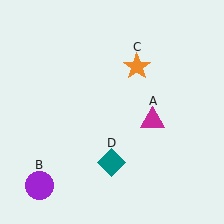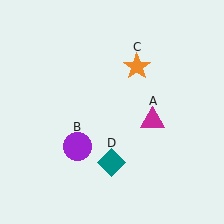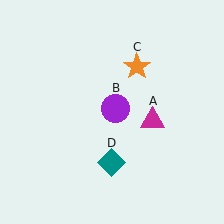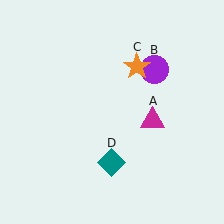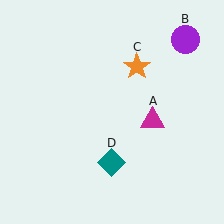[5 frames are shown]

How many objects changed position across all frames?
1 object changed position: purple circle (object B).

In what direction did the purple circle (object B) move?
The purple circle (object B) moved up and to the right.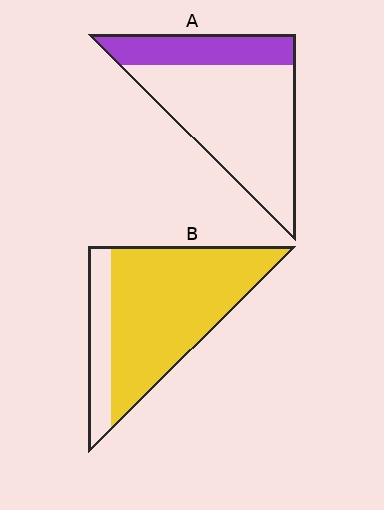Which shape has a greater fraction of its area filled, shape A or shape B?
Shape B.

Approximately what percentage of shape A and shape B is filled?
A is approximately 30% and B is approximately 80%.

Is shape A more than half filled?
No.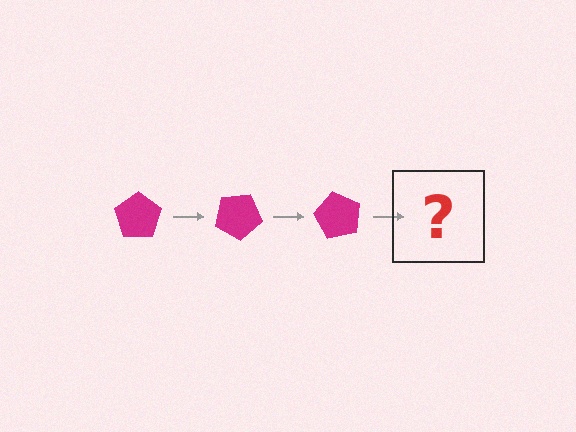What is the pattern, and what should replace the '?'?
The pattern is that the pentagon rotates 30 degrees each step. The '?' should be a magenta pentagon rotated 90 degrees.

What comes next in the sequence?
The next element should be a magenta pentagon rotated 90 degrees.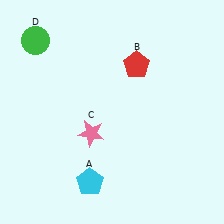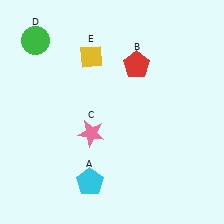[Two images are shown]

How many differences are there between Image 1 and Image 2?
There is 1 difference between the two images.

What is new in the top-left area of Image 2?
A yellow diamond (E) was added in the top-left area of Image 2.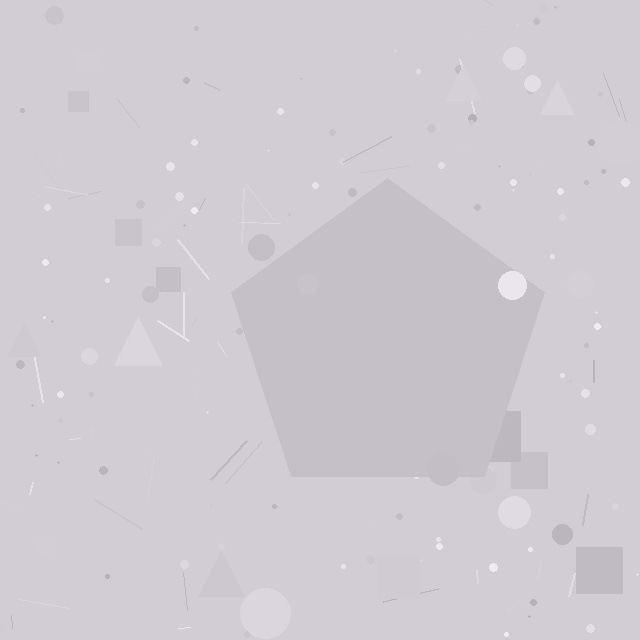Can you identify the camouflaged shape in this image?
The camouflaged shape is a pentagon.